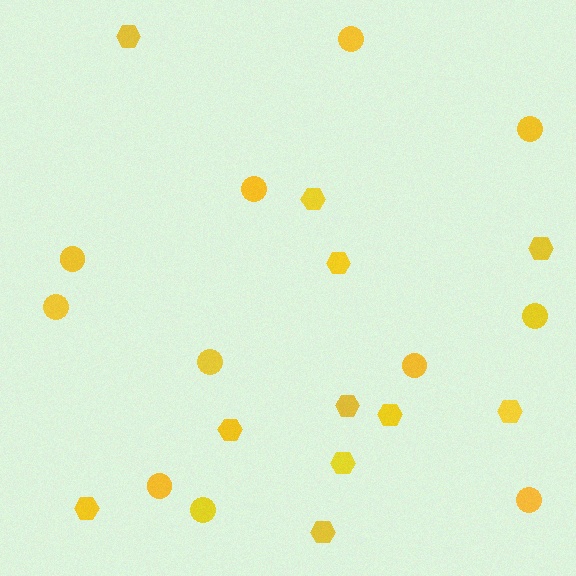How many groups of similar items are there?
There are 2 groups: one group of hexagons (11) and one group of circles (11).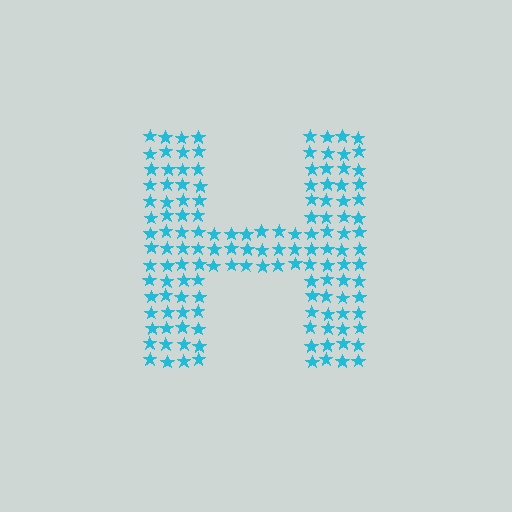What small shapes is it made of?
It is made of small stars.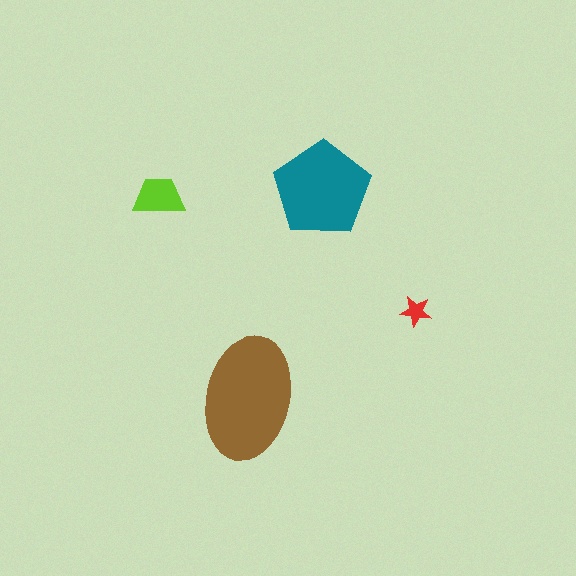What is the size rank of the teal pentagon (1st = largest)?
2nd.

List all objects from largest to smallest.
The brown ellipse, the teal pentagon, the lime trapezoid, the red star.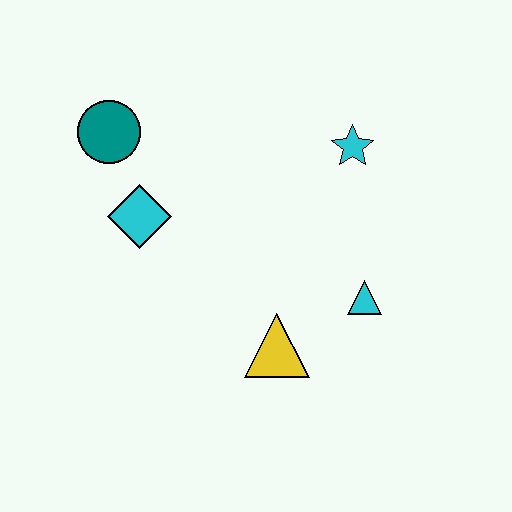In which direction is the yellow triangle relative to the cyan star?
The yellow triangle is below the cyan star.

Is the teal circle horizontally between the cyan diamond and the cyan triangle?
No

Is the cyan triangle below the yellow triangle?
No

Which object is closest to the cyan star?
The cyan triangle is closest to the cyan star.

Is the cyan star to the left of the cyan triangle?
Yes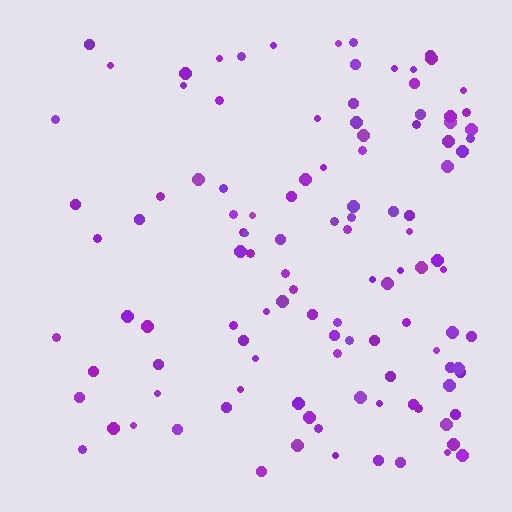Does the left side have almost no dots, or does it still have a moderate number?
Still a moderate number, just noticeably fewer than the right.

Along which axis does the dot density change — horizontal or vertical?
Horizontal.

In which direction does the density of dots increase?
From left to right, with the right side densest.